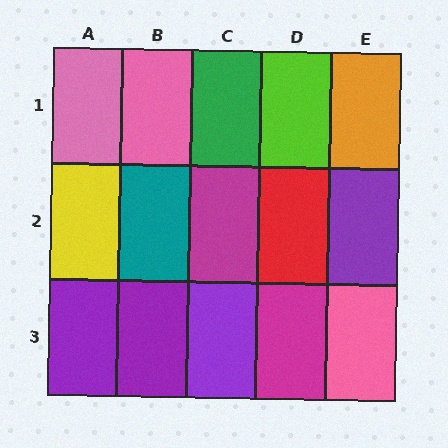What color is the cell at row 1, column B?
Pink.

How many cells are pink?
3 cells are pink.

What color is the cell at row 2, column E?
Purple.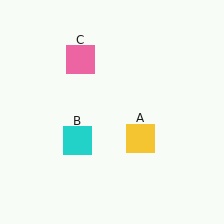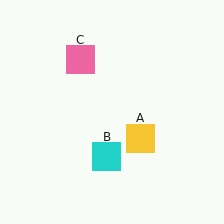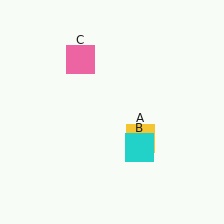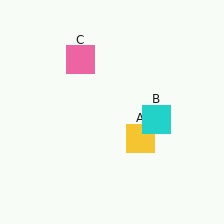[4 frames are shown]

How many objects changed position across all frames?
1 object changed position: cyan square (object B).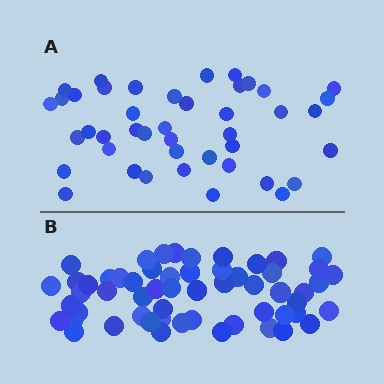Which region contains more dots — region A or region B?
Region B (the bottom region) has more dots.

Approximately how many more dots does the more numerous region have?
Region B has approximately 15 more dots than region A.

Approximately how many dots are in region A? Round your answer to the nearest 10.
About 40 dots. (The exact count is 43, which rounds to 40.)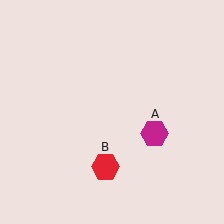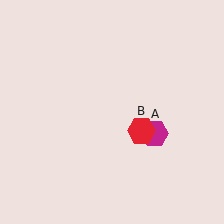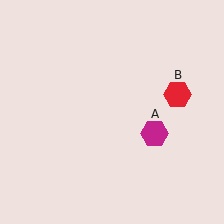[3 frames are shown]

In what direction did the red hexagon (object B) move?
The red hexagon (object B) moved up and to the right.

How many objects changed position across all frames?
1 object changed position: red hexagon (object B).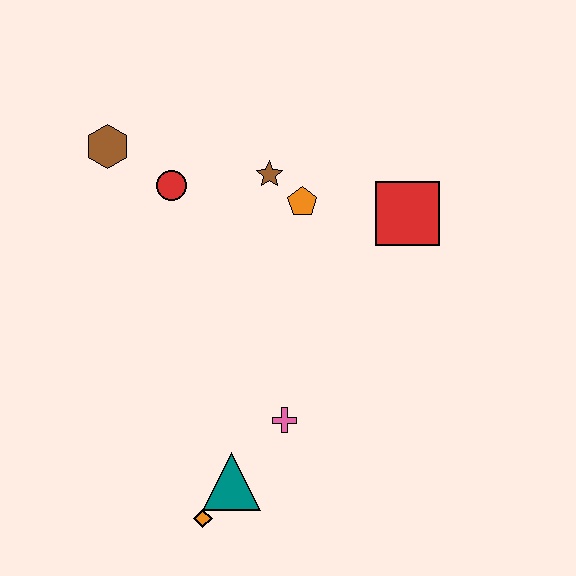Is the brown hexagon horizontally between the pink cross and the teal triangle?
No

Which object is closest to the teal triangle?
The orange diamond is closest to the teal triangle.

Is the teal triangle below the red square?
Yes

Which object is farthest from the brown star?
The orange diamond is farthest from the brown star.